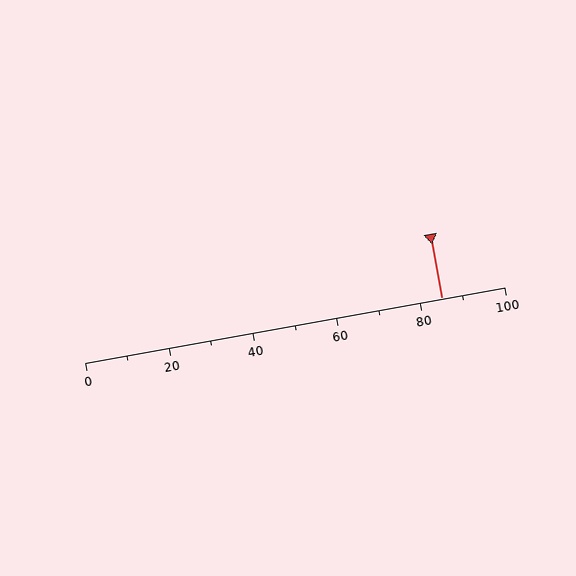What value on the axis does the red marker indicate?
The marker indicates approximately 85.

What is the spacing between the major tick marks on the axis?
The major ticks are spaced 20 apart.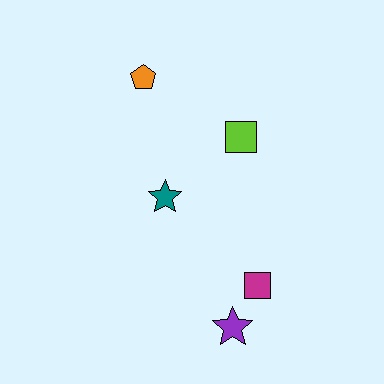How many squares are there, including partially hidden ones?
There are 2 squares.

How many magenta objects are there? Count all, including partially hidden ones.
There is 1 magenta object.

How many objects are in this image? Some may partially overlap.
There are 5 objects.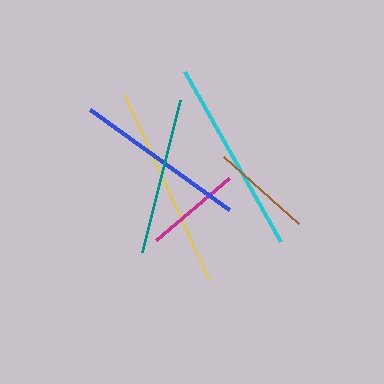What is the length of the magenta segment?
The magenta segment is approximately 96 pixels long.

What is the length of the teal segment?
The teal segment is approximately 157 pixels long.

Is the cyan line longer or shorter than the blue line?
The cyan line is longer than the blue line.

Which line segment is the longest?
The yellow line is the longest at approximately 203 pixels.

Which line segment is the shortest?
The magenta line is the shortest at approximately 96 pixels.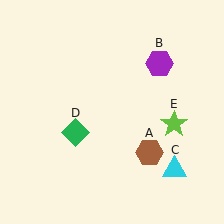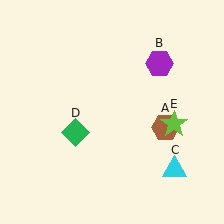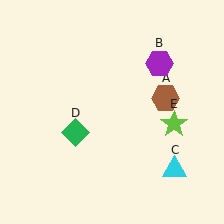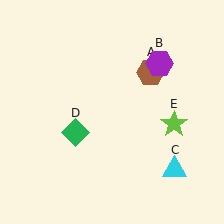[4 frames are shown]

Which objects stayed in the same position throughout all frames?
Purple hexagon (object B) and cyan triangle (object C) and green diamond (object D) and lime star (object E) remained stationary.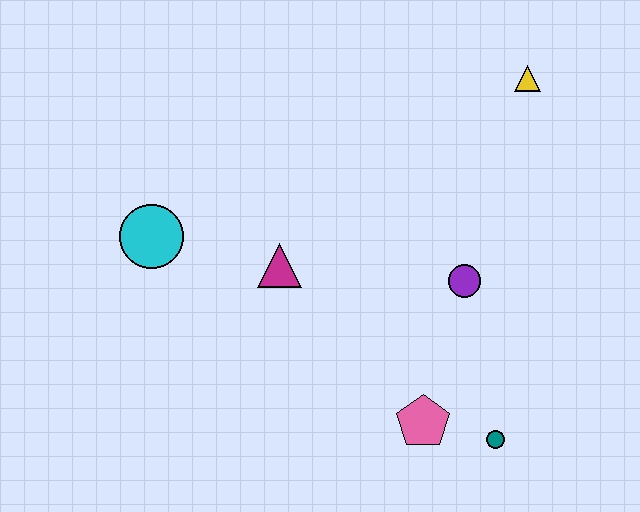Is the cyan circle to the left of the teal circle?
Yes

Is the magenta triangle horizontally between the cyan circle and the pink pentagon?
Yes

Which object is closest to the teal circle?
The pink pentagon is closest to the teal circle.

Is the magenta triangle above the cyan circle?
No